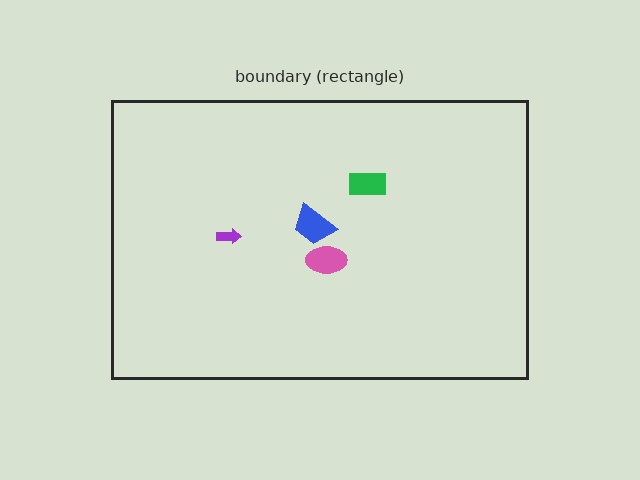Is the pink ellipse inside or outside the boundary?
Inside.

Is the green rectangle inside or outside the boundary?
Inside.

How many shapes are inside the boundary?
4 inside, 0 outside.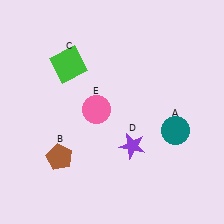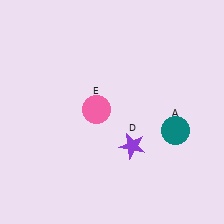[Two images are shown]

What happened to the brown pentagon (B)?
The brown pentagon (B) was removed in Image 2. It was in the bottom-left area of Image 1.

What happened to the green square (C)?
The green square (C) was removed in Image 2. It was in the top-left area of Image 1.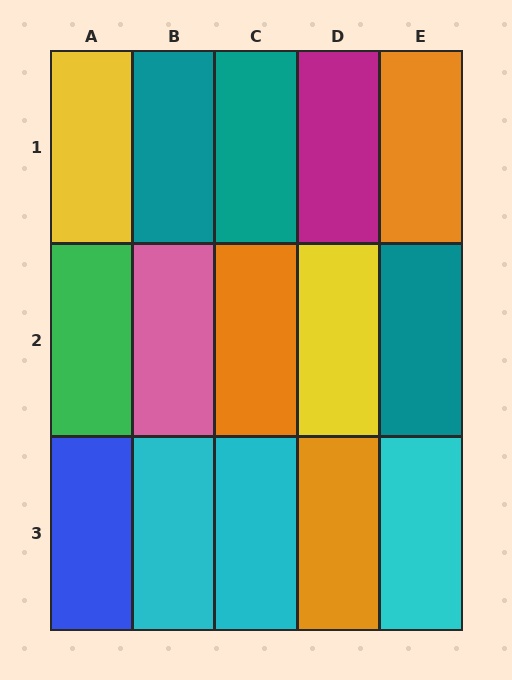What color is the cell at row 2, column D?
Yellow.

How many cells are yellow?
2 cells are yellow.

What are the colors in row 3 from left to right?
Blue, cyan, cyan, orange, cyan.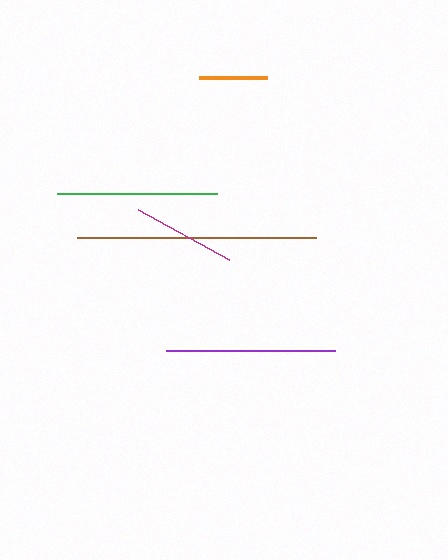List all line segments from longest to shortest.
From longest to shortest: brown, purple, green, magenta, orange.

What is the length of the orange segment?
The orange segment is approximately 68 pixels long.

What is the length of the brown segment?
The brown segment is approximately 239 pixels long.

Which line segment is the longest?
The brown line is the longest at approximately 239 pixels.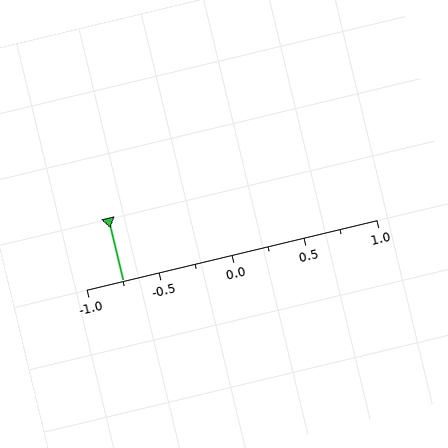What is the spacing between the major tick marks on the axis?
The major ticks are spaced 0.5 apart.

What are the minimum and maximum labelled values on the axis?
The axis runs from -1.0 to 1.0.